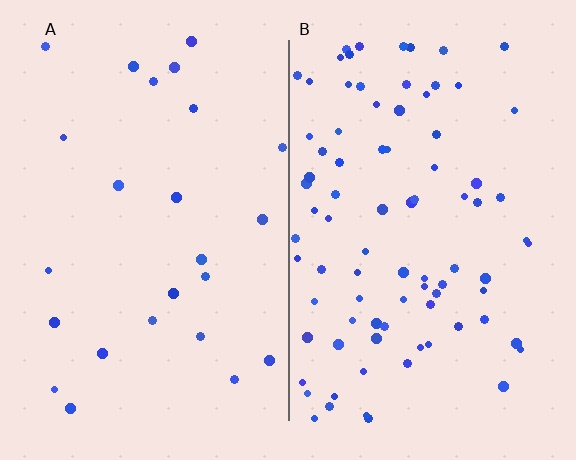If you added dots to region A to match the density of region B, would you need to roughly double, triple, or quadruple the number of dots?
Approximately quadruple.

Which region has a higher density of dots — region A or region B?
B (the right).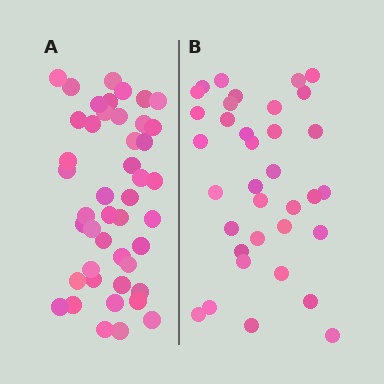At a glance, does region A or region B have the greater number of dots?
Region A (the left region) has more dots.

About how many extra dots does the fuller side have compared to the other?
Region A has roughly 10 or so more dots than region B.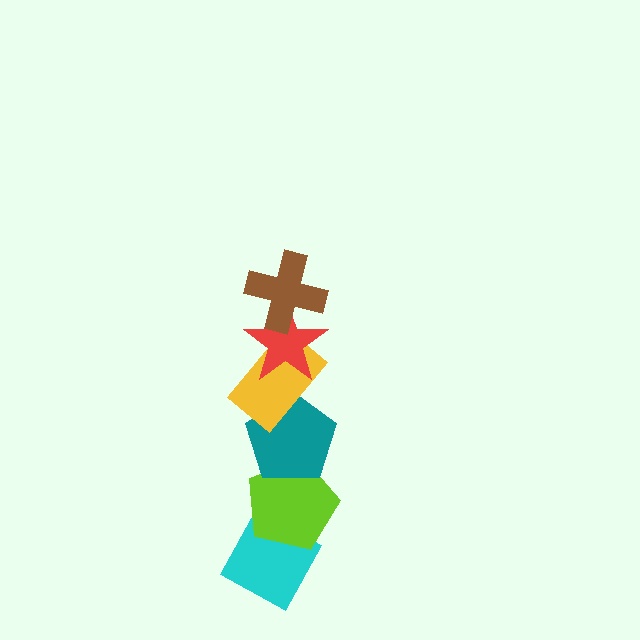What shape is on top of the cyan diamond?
The lime pentagon is on top of the cyan diamond.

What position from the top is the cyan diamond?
The cyan diamond is 6th from the top.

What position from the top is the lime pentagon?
The lime pentagon is 5th from the top.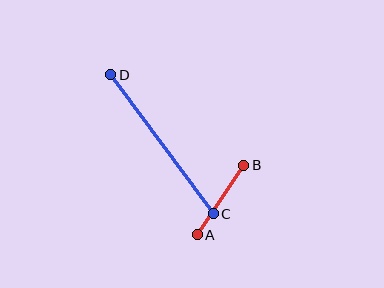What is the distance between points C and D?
The distance is approximately 173 pixels.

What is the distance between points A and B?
The distance is approximately 84 pixels.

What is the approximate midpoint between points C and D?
The midpoint is at approximately (162, 144) pixels.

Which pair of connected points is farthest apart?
Points C and D are farthest apart.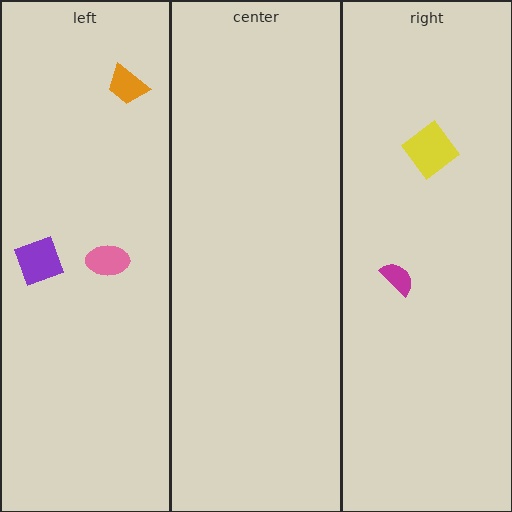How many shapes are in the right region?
2.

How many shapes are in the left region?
3.